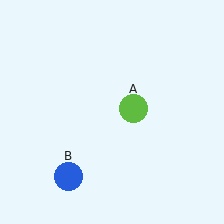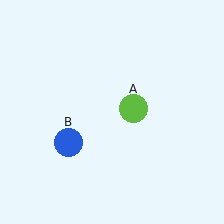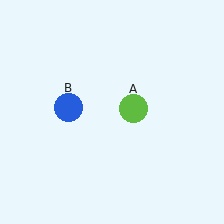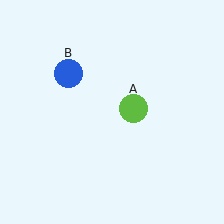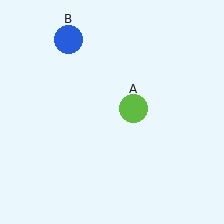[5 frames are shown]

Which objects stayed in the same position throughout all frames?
Lime circle (object A) remained stationary.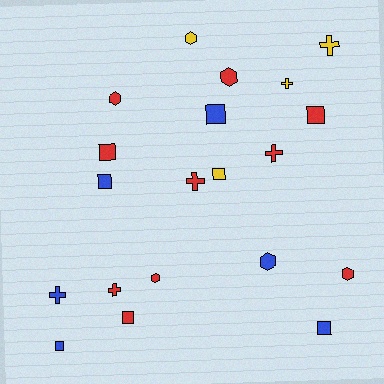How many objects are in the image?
There are 20 objects.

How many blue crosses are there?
There is 1 blue cross.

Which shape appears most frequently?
Square, with 8 objects.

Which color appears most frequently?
Red, with 10 objects.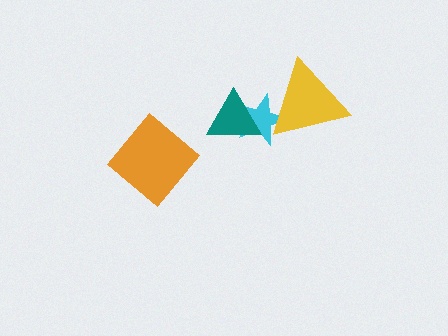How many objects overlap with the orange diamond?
0 objects overlap with the orange diamond.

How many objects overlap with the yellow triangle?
1 object overlaps with the yellow triangle.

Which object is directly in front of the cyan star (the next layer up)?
The teal triangle is directly in front of the cyan star.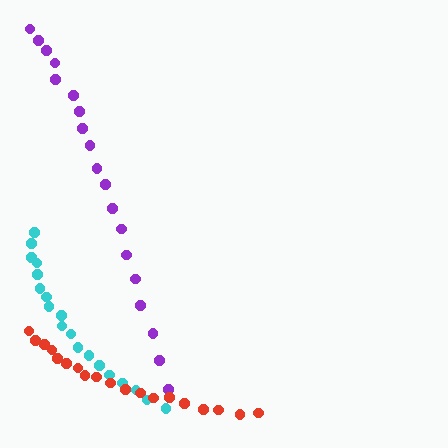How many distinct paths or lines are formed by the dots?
There are 3 distinct paths.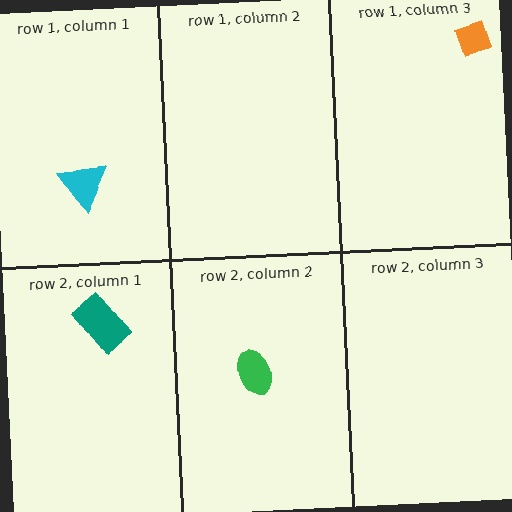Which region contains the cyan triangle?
The row 1, column 1 region.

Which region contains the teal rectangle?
The row 2, column 1 region.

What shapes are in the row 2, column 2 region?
The green ellipse.